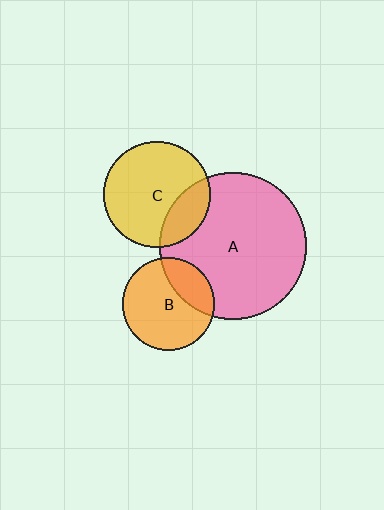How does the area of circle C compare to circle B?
Approximately 1.3 times.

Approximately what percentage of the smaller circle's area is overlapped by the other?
Approximately 25%.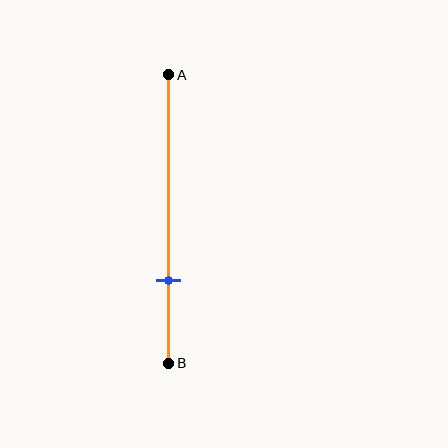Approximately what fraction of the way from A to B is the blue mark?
The blue mark is approximately 70% of the way from A to B.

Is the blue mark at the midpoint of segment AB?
No, the mark is at about 70% from A, not at the 50% midpoint.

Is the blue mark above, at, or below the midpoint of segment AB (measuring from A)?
The blue mark is below the midpoint of segment AB.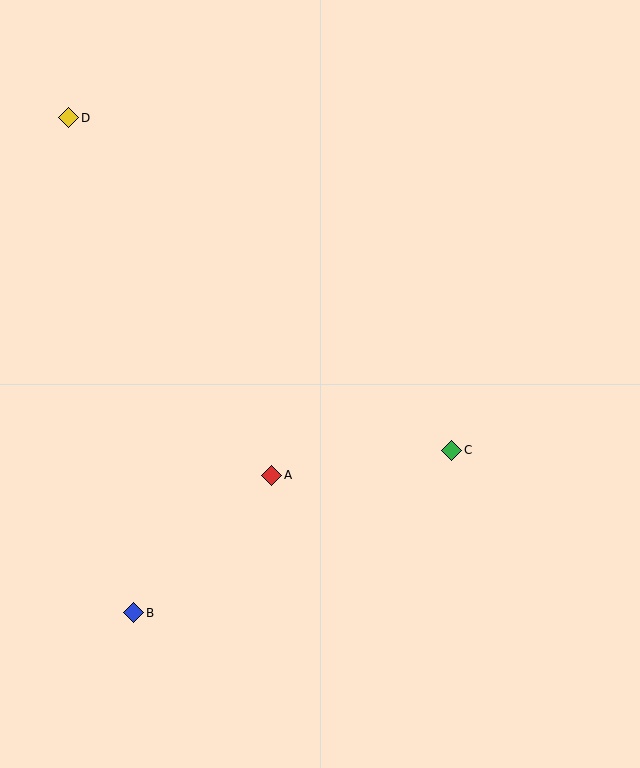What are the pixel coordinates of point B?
Point B is at (134, 613).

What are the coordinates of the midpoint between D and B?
The midpoint between D and B is at (101, 365).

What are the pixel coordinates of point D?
Point D is at (69, 118).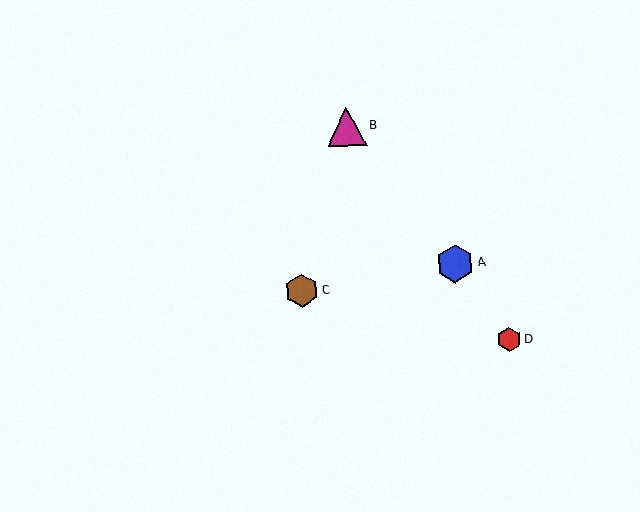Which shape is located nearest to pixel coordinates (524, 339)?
The red hexagon (labeled D) at (509, 340) is nearest to that location.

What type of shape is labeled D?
Shape D is a red hexagon.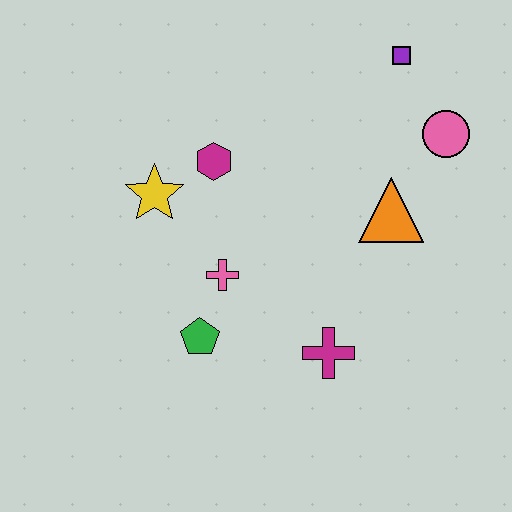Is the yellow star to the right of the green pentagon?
No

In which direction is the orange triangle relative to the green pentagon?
The orange triangle is to the right of the green pentagon.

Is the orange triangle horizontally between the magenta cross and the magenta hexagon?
No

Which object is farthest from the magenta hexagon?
The pink circle is farthest from the magenta hexagon.